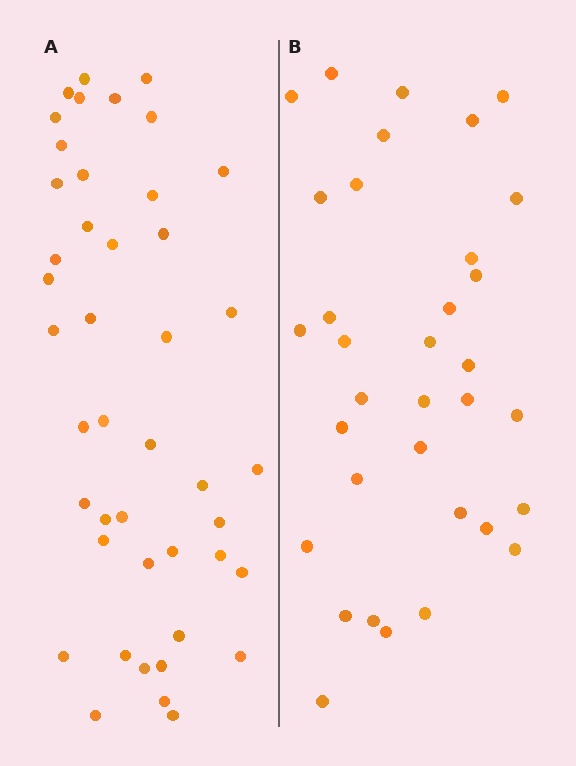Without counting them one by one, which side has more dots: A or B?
Region A (the left region) has more dots.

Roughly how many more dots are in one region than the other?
Region A has roughly 10 or so more dots than region B.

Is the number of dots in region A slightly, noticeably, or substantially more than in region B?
Region A has noticeably more, but not dramatically so. The ratio is roughly 1.3 to 1.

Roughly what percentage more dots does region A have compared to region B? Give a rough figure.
About 30% more.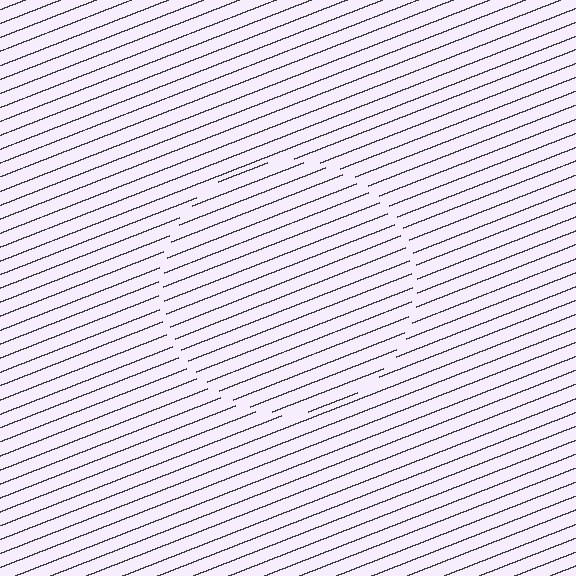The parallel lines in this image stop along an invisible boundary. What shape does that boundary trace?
An illusory circle. The interior of the shape contains the same grating, shifted by half a period — the contour is defined by the phase discontinuity where line-ends from the inner and outer gratings abut.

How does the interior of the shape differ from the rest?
The interior of the shape contains the same grating, shifted by half a period — the contour is defined by the phase discontinuity where line-ends from the inner and outer gratings abut.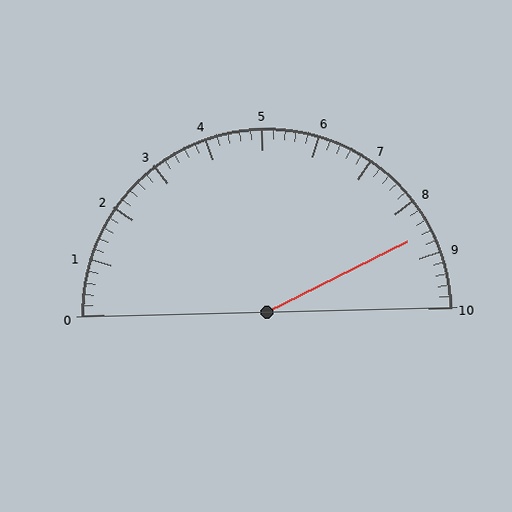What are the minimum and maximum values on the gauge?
The gauge ranges from 0 to 10.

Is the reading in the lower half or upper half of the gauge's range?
The reading is in the upper half of the range (0 to 10).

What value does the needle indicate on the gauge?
The needle indicates approximately 8.6.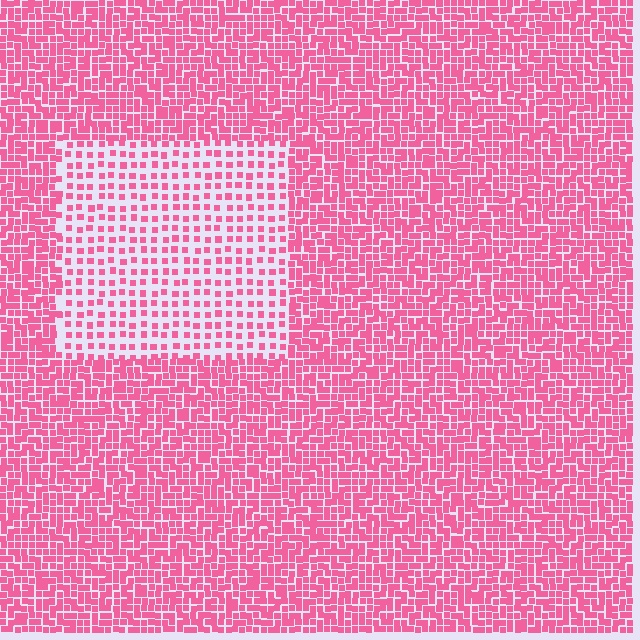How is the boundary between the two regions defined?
The boundary is defined by a change in element density (approximately 2.3x ratio). All elements are the same color, size, and shape.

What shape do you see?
I see a rectangle.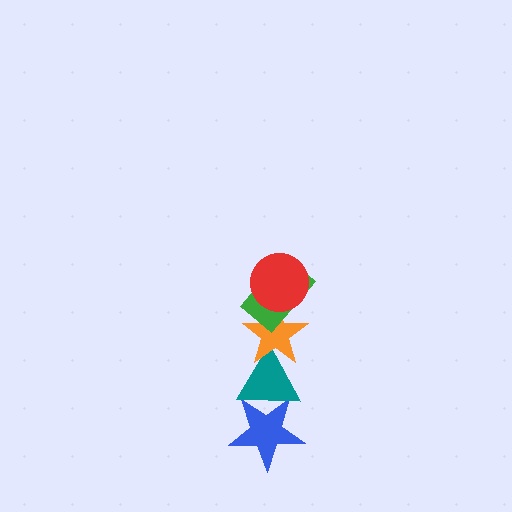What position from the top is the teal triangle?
The teal triangle is 4th from the top.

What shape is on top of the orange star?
The green rectangle is on top of the orange star.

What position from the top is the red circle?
The red circle is 1st from the top.